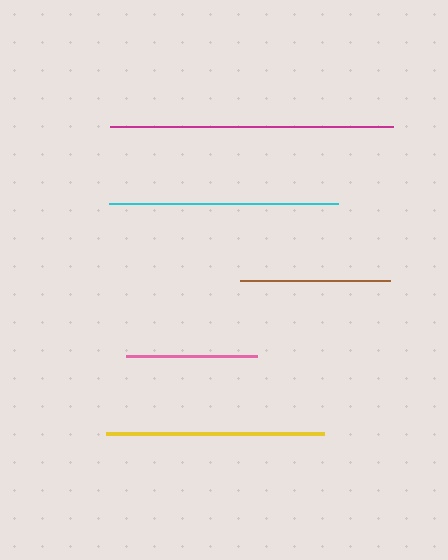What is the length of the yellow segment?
The yellow segment is approximately 219 pixels long.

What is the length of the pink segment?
The pink segment is approximately 131 pixels long.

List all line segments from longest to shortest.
From longest to shortest: magenta, cyan, yellow, brown, pink.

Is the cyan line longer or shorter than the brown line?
The cyan line is longer than the brown line.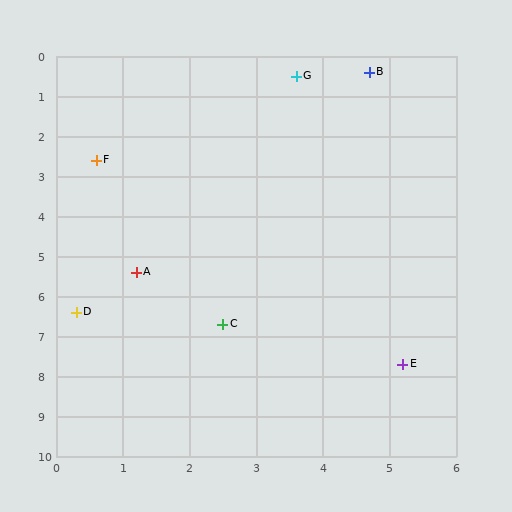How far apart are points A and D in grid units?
Points A and D are about 1.3 grid units apart.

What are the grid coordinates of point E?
Point E is at approximately (5.2, 7.7).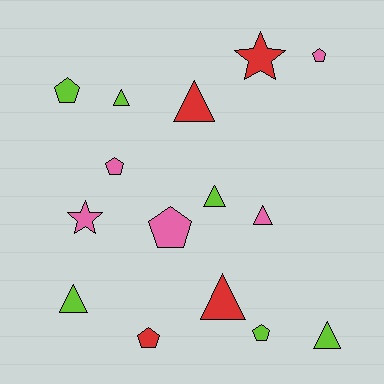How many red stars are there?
There is 1 red star.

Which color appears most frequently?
Lime, with 6 objects.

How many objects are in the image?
There are 15 objects.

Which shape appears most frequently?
Triangle, with 7 objects.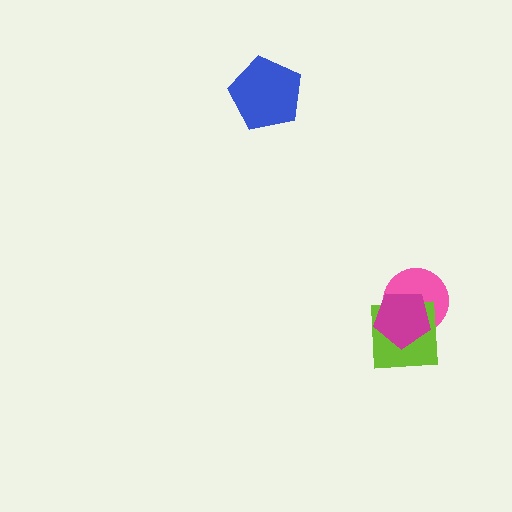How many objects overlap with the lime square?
2 objects overlap with the lime square.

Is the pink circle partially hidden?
Yes, it is partially covered by another shape.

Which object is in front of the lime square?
The magenta pentagon is in front of the lime square.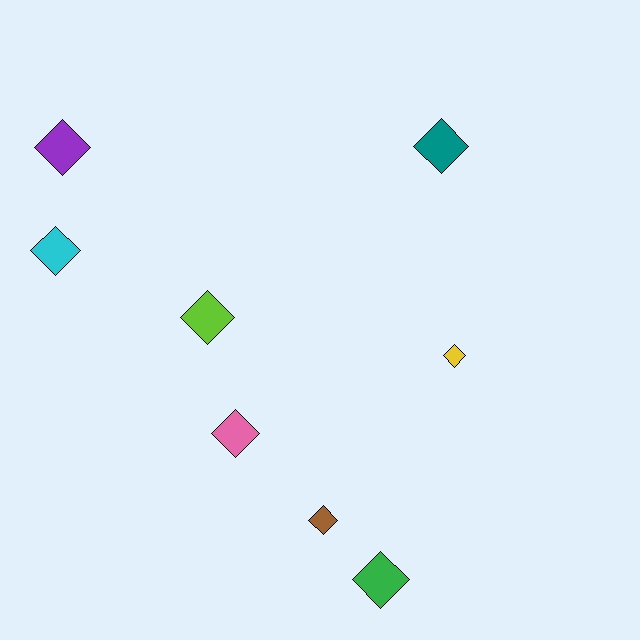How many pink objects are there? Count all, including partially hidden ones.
There is 1 pink object.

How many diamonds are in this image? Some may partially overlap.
There are 8 diamonds.